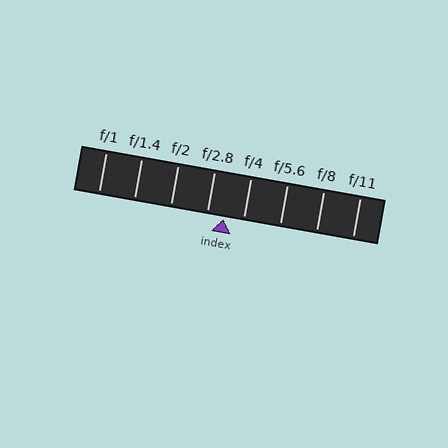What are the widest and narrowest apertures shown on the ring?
The widest aperture shown is f/1 and the narrowest is f/11.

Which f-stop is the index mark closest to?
The index mark is closest to f/2.8.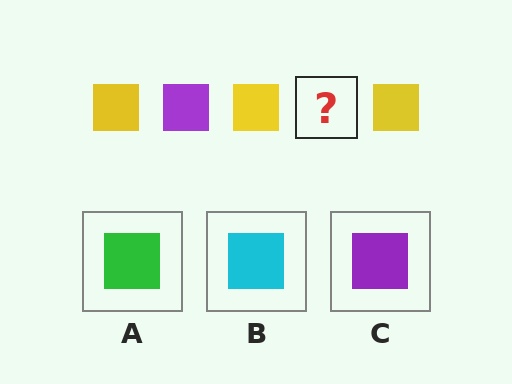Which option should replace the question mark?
Option C.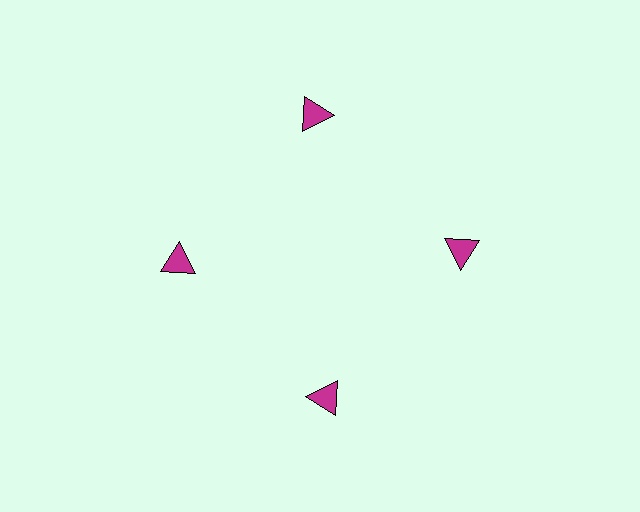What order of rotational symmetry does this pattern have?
This pattern has 4-fold rotational symmetry.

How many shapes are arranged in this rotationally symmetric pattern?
There are 4 shapes, arranged in 4 groups of 1.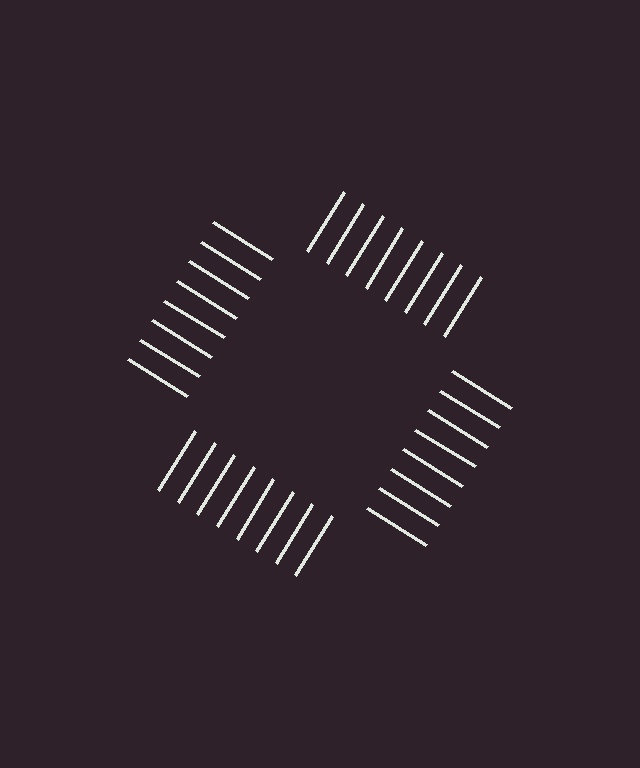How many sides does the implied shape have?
4 sides — the line-ends trace a square.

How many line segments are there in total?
32 — 8 along each of the 4 edges.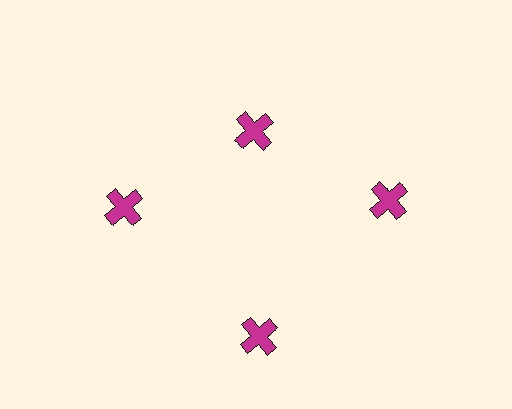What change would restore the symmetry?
The symmetry would be restored by moving it outward, back onto the ring so that all 4 crosses sit at equal angles and equal distance from the center.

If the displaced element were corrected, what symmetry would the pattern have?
It would have 4-fold rotational symmetry — the pattern would map onto itself every 90 degrees.